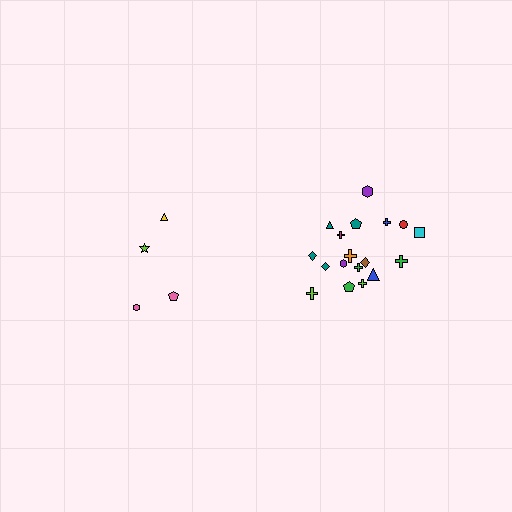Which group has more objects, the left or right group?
The right group.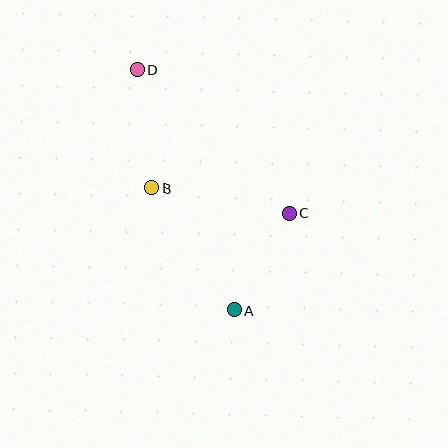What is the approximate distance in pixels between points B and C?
The distance between B and C is approximately 140 pixels.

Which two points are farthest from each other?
Points A and D are farthest from each other.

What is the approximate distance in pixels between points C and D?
The distance between C and D is approximately 209 pixels.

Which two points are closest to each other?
Points A and C are closest to each other.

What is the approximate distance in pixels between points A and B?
The distance between A and B is approximately 147 pixels.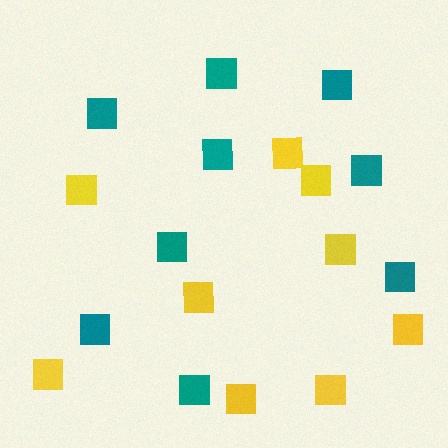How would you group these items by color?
There are 2 groups: one group of teal squares (9) and one group of yellow squares (9).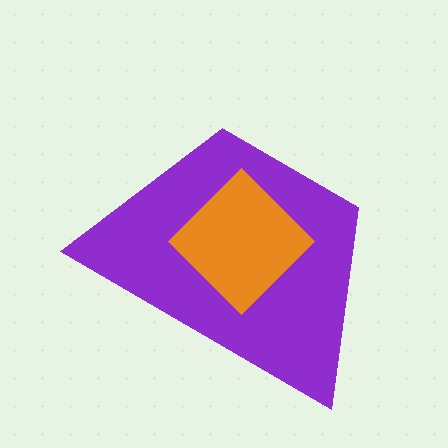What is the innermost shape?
The orange diamond.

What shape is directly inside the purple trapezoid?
The orange diamond.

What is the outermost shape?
The purple trapezoid.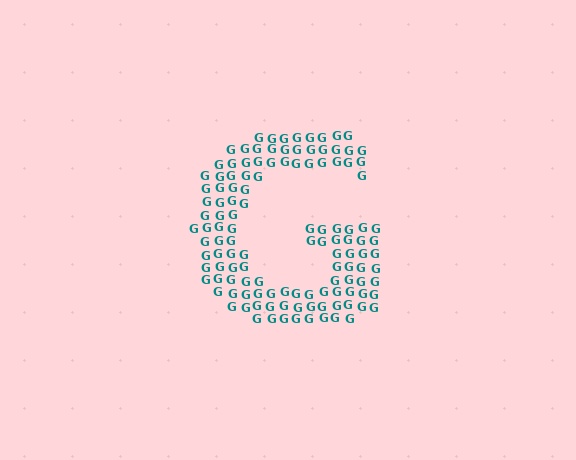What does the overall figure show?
The overall figure shows the letter G.